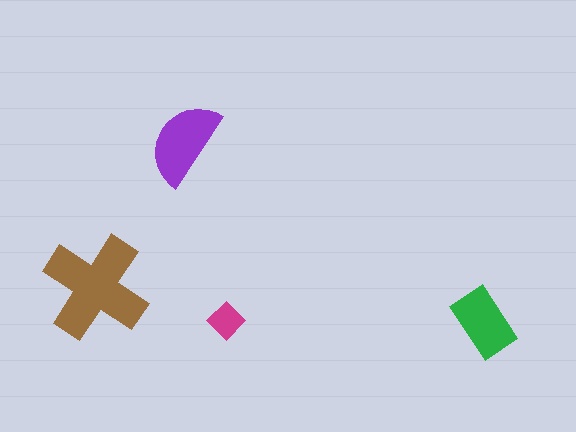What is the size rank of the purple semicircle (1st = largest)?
2nd.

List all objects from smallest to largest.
The magenta diamond, the green rectangle, the purple semicircle, the brown cross.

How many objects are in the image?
There are 4 objects in the image.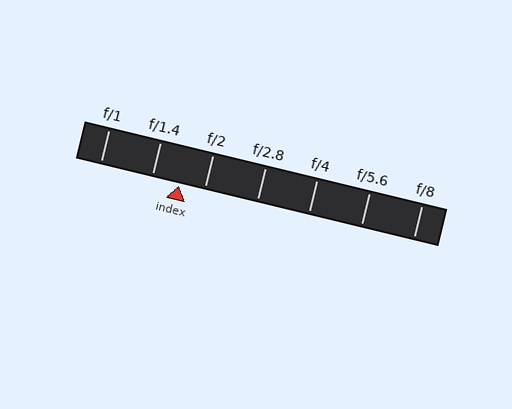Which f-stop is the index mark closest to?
The index mark is closest to f/2.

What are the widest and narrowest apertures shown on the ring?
The widest aperture shown is f/1 and the narrowest is f/8.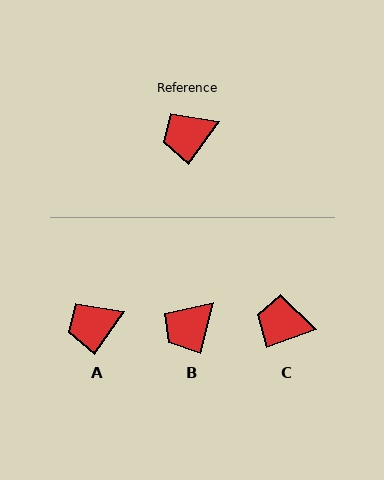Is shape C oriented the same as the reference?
No, it is off by about 35 degrees.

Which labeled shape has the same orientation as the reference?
A.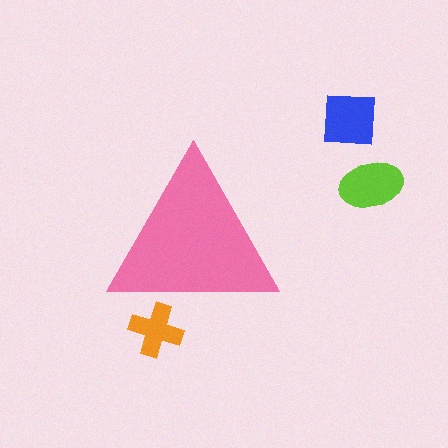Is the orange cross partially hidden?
Yes, the orange cross is partially hidden behind the pink triangle.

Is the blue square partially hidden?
No, the blue square is fully visible.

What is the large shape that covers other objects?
A pink triangle.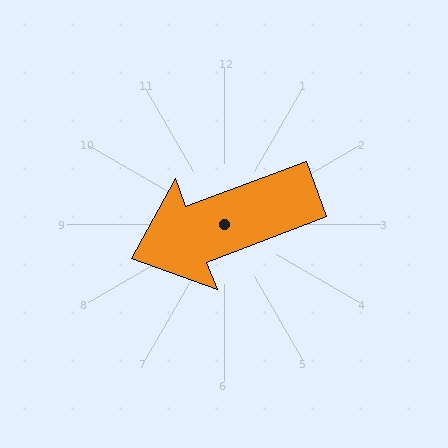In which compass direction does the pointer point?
West.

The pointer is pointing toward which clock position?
Roughly 8 o'clock.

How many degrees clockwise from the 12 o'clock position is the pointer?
Approximately 249 degrees.